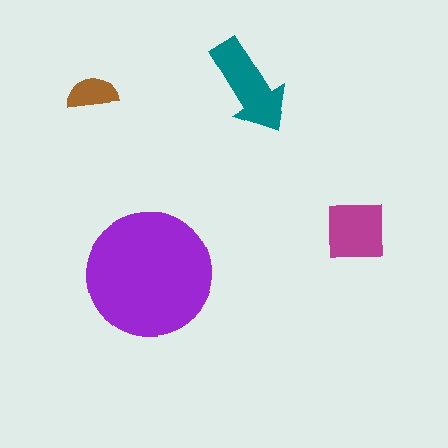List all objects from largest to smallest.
The purple circle, the teal arrow, the magenta square, the brown semicircle.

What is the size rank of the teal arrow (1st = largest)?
2nd.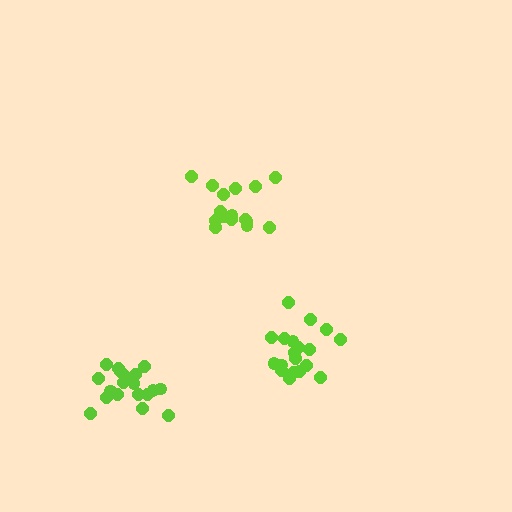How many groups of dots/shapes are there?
There are 3 groups.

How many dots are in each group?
Group 1: 16 dots, Group 2: 20 dots, Group 3: 19 dots (55 total).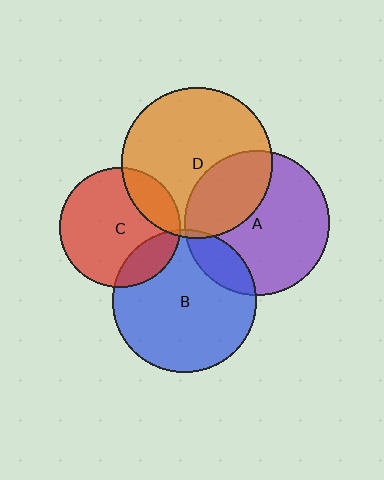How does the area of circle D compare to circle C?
Approximately 1.6 times.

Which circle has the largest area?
Circle D (orange).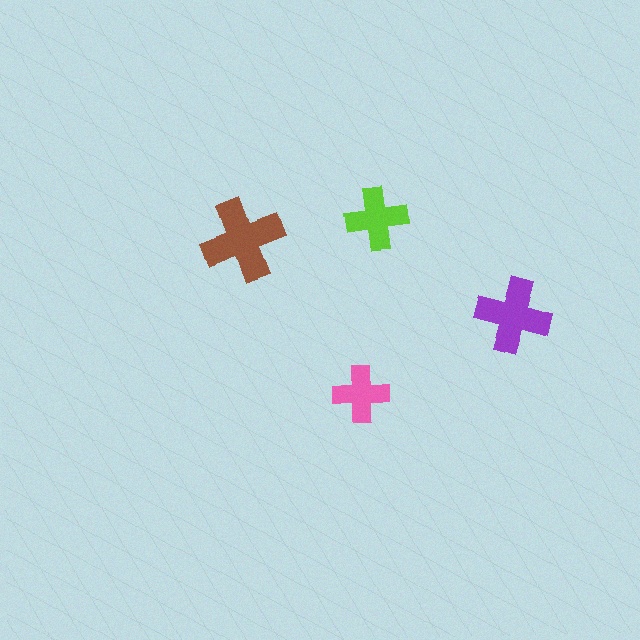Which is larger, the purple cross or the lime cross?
The purple one.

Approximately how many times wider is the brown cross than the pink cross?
About 1.5 times wider.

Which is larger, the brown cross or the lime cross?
The brown one.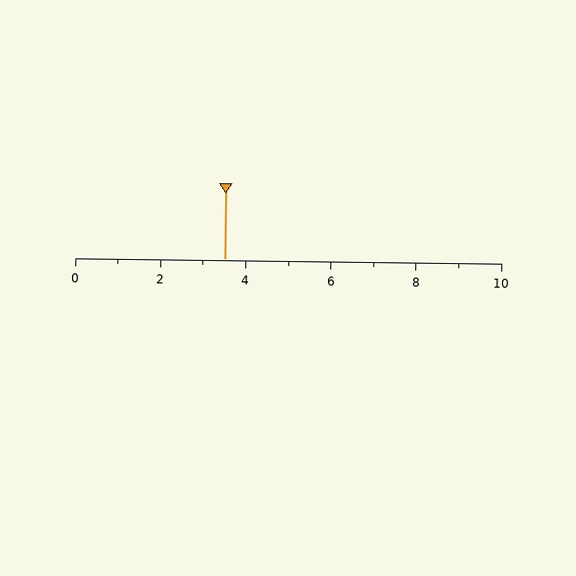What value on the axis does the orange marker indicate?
The marker indicates approximately 3.5.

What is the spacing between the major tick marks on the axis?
The major ticks are spaced 2 apart.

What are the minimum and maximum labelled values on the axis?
The axis runs from 0 to 10.